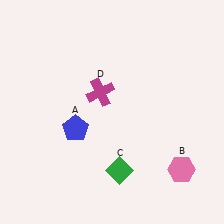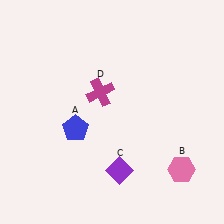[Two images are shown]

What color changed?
The diamond (C) changed from green in Image 1 to purple in Image 2.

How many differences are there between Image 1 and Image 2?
There is 1 difference between the two images.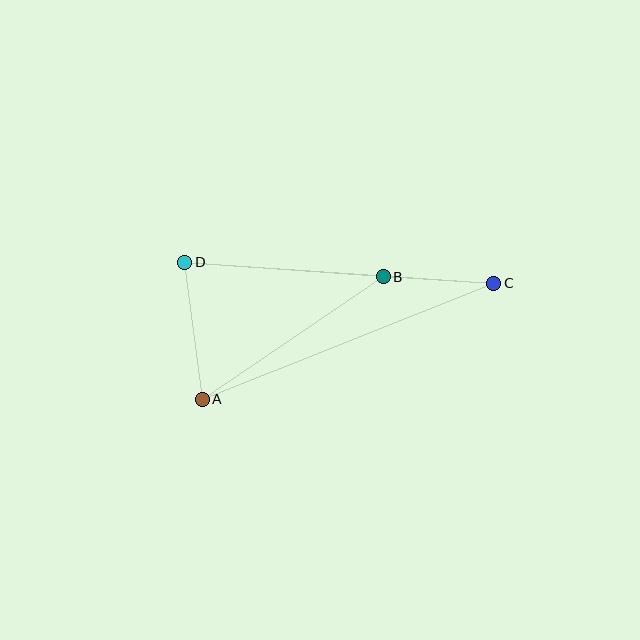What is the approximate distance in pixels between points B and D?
The distance between B and D is approximately 199 pixels.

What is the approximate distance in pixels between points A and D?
The distance between A and D is approximately 138 pixels.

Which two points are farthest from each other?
Points A and C are farthest from each other.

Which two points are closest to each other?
Points B and C are closest to each other.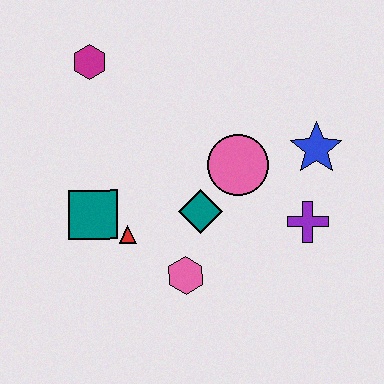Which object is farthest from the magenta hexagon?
The purple cross is farthest from the magenta hexagon.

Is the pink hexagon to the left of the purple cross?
Yes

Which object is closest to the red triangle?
The teal square is closest to the red triangle.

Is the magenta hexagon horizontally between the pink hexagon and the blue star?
No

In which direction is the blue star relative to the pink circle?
The blue star is to the right of the pink circle.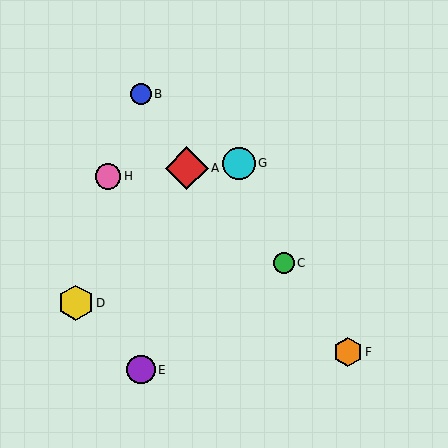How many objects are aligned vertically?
2 objects (B, E) are aligned vertically.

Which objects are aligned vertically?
Objects B, E are aligned vertically.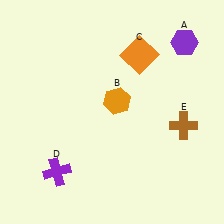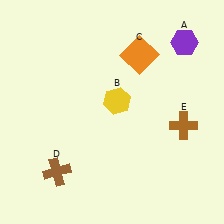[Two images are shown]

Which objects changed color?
B changed from orange to yellow. D changed from purple to brown.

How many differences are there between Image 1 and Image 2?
There are 2 differences between the two images.